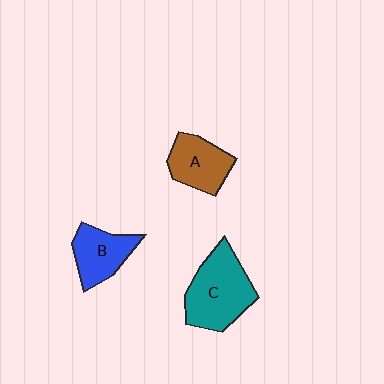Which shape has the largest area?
Shape C (teal).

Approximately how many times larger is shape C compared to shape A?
Approximately 1.5 times.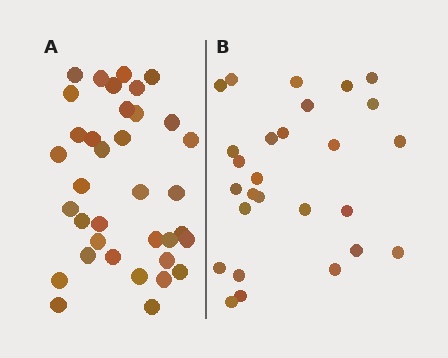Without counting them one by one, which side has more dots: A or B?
Region A (the left region) has more dots.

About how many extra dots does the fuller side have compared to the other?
Region A has roughly 8 or so more dots than region B.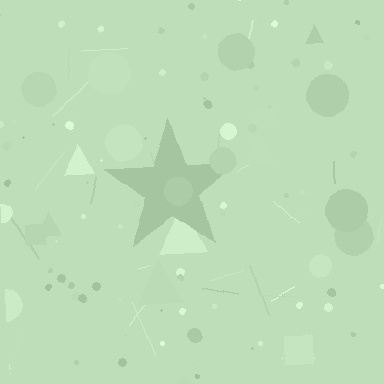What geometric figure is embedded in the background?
A star is embedded in the background.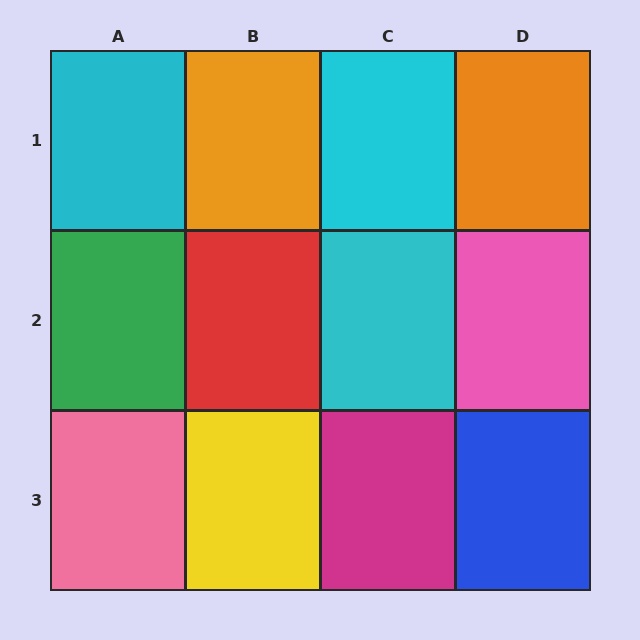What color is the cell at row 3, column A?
Pink.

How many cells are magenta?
1 cell is magenta.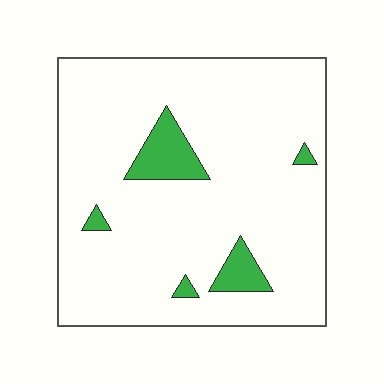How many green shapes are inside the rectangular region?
5.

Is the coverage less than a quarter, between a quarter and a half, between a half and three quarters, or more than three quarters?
Less than a quarter.